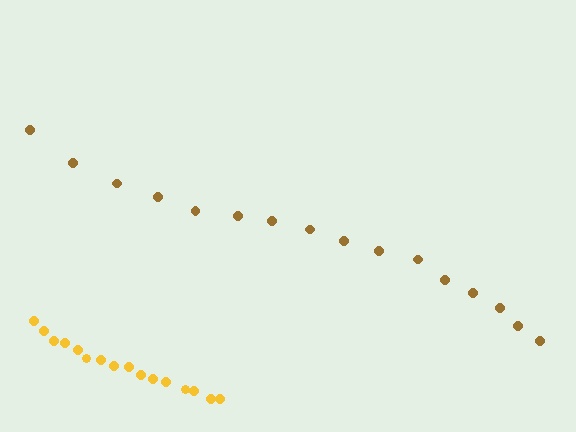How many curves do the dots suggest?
There are 2 distinct paths.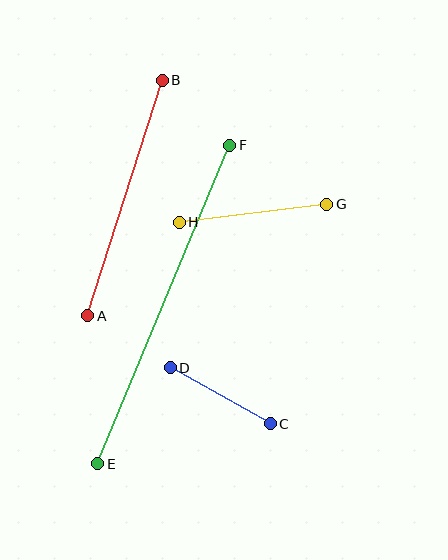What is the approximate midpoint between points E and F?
The midpoint is at approximately (164, 305) pixels.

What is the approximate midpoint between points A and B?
The midpoint is at approximately (125, 198) pixels.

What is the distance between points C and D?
The distance is approximately 115 pixels.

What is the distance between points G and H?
The distance is approximately 149 pixels.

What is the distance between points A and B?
The distance is approximately 247 pixels.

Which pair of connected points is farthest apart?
Points E and F are farthest apart.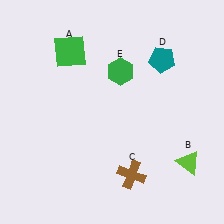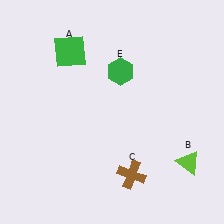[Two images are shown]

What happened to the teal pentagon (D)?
The teal pentagon (D) was removed in Image 2. It was in the top-right area of Image 1.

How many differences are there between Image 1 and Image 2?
There is 1 difference between the two images.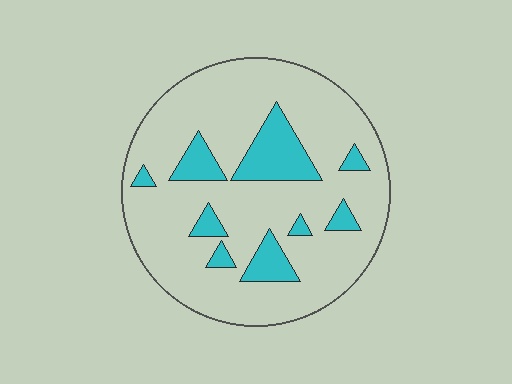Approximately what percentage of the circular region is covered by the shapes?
Approximately 15%.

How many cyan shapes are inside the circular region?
9.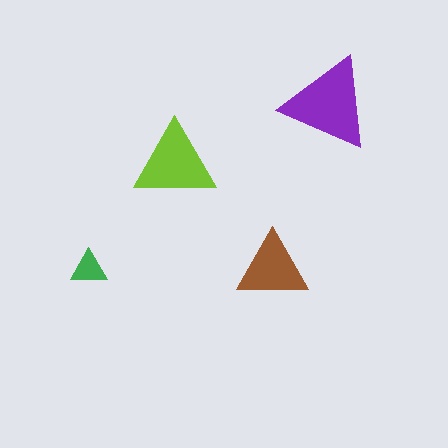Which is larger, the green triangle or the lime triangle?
The lime one.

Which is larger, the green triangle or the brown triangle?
The brown one.